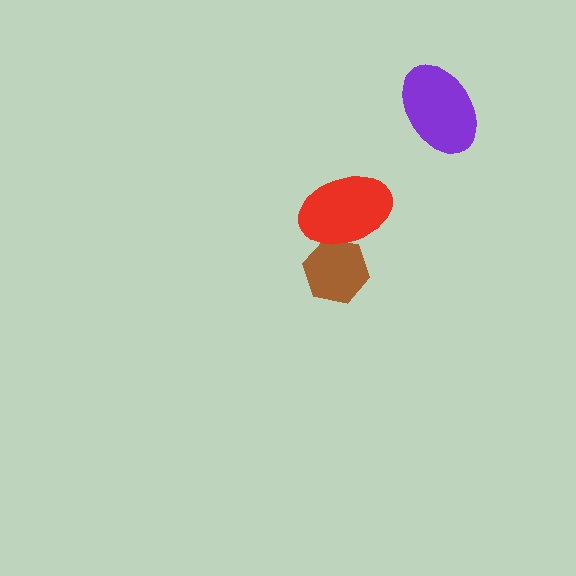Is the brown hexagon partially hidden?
Yes, it is partially covered by another shape.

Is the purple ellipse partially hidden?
No, no other shape covers it.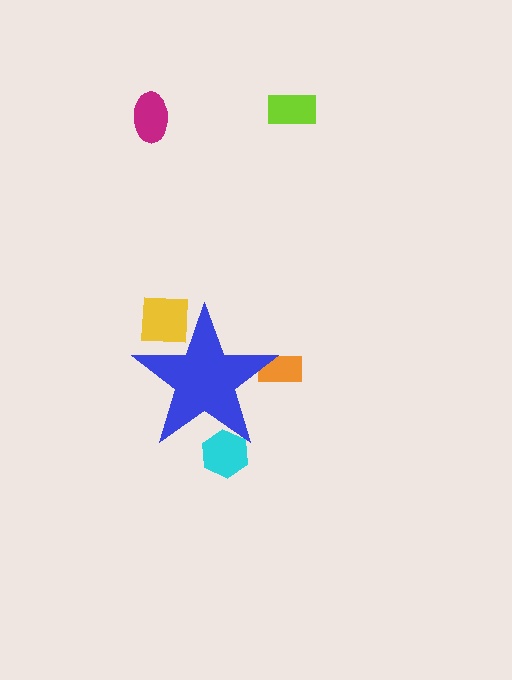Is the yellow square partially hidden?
Yes, the yellow square is partially hidden behind the blue star.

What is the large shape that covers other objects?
A blue star.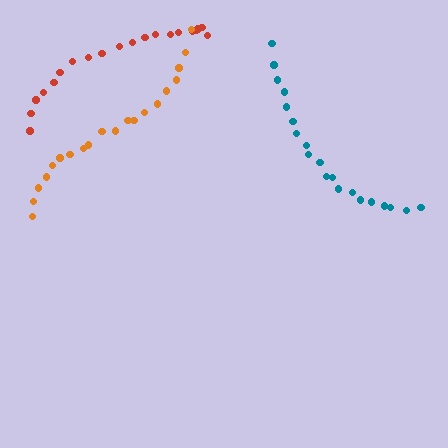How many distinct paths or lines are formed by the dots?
There are 3 distinct paths.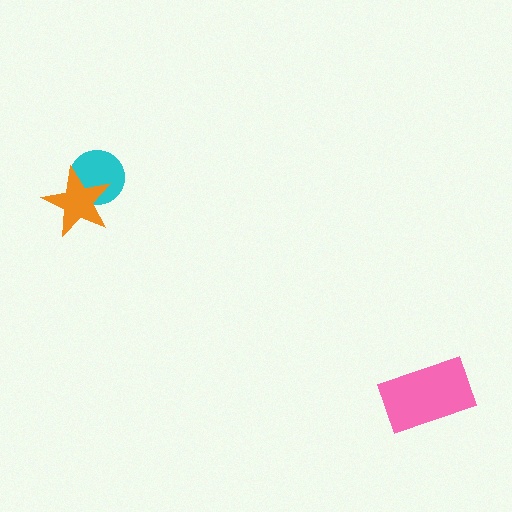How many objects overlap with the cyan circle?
1 object overlaps with the cyan circle.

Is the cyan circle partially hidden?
Yes, it is partially covered by another shape.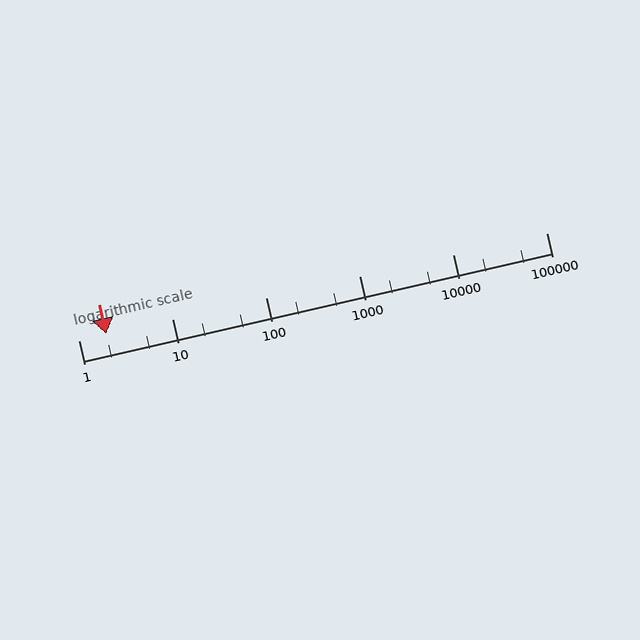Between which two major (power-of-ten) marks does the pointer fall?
The pointer is between 1 and 10.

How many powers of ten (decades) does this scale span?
The scale spans 5 decades, from 1 to 100000.